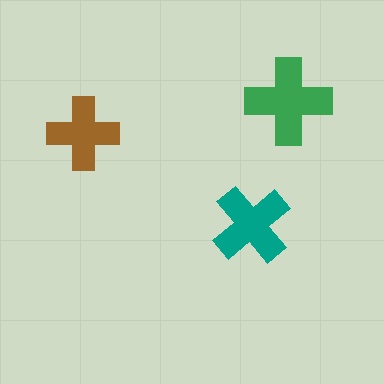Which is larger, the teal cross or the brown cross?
The teal one.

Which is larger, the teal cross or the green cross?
The green one.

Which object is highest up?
The green cross is topmost.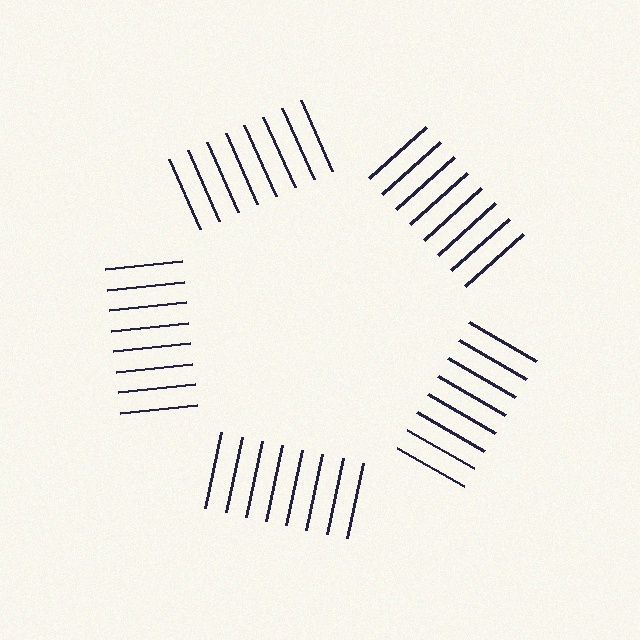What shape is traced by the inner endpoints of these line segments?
An illusory pentagon — the line segments terminate on its edges but no continuous stroke is drawn.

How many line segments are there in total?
40 — 8 along each of the 5 edges.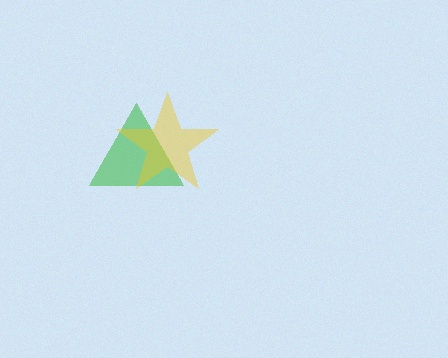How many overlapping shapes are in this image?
There are 2 overlapping shapes in the image.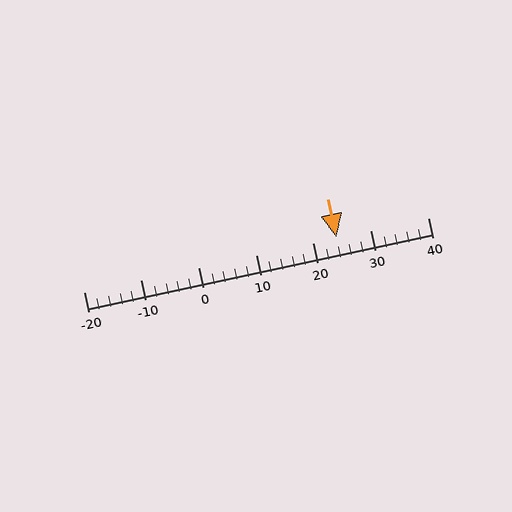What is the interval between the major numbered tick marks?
The major tick marks are spaced 10 units apart.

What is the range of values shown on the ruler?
The ruler shows values from -20 to 40.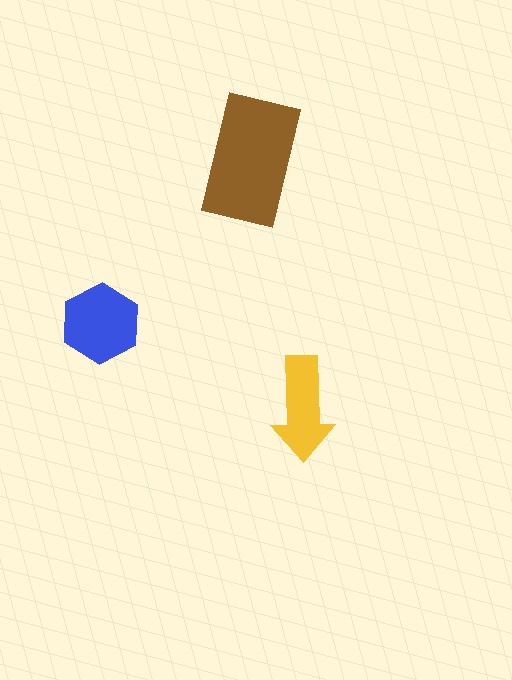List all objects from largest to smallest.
The brown rectangle, the blue hexagon, the yellow arrow.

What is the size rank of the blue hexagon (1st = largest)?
2nd.